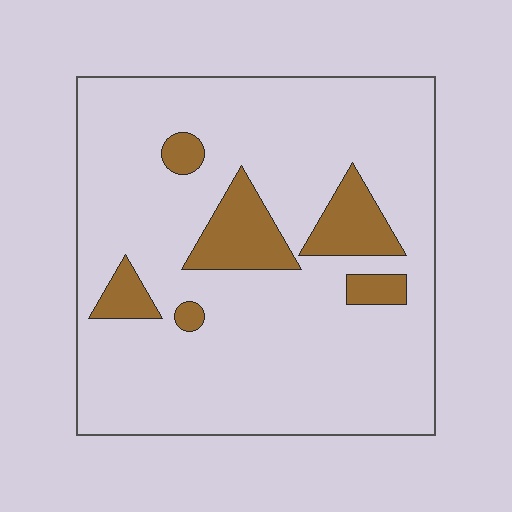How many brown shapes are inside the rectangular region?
6.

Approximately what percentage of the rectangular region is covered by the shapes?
Approximately 15%.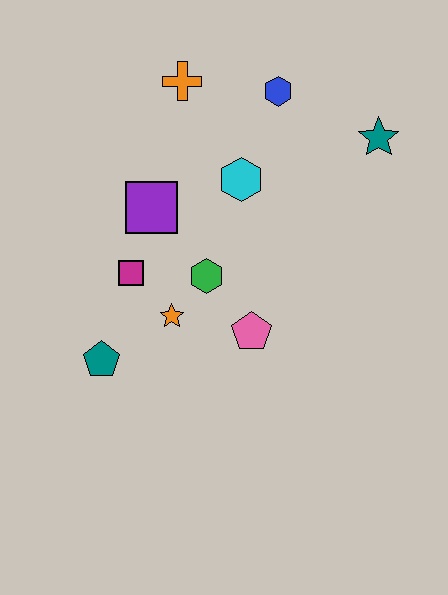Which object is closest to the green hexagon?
The orange star is closest to the green hexagon.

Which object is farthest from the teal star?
The teal pentagon is farthest from the teal star.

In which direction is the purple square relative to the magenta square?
The purple square is above the magenta square.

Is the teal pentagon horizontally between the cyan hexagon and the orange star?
No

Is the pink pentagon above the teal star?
No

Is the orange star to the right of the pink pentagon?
No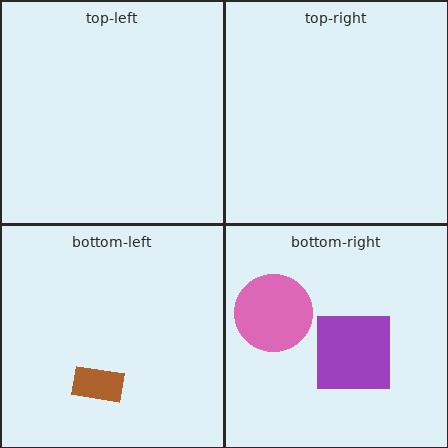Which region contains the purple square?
The bottom-right region.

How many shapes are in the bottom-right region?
2.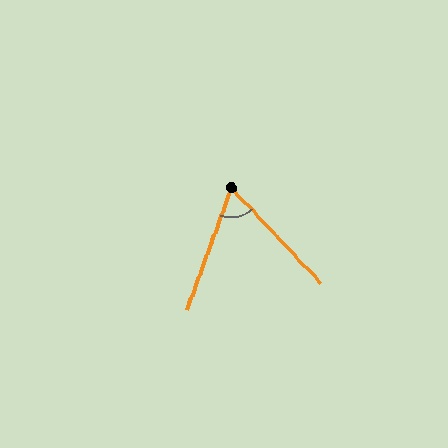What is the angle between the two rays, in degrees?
Approximately 63 degrees.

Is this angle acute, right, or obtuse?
It is acute.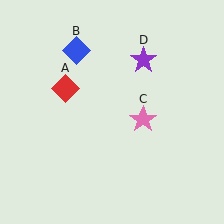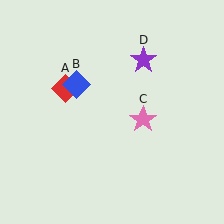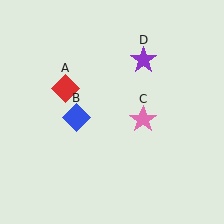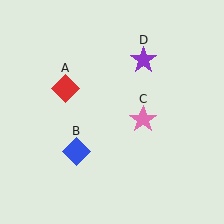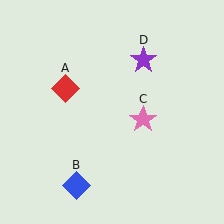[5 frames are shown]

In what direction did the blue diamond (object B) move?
The blue diamond (object B) moved down.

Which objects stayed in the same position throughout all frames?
Red diamond (object A) and pink star (object C) and purple star (object D) remained stationary.